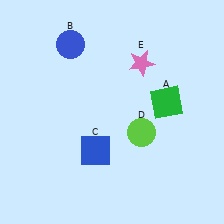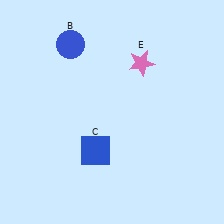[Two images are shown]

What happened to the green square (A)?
The green square (A) was removed in Image 2. It was in the top-right area of Image 1.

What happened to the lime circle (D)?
The lime circle (D) was removed in Image 2. It was in the bottom-right area of Image 1.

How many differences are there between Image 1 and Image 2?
There are 2 differences between the two images.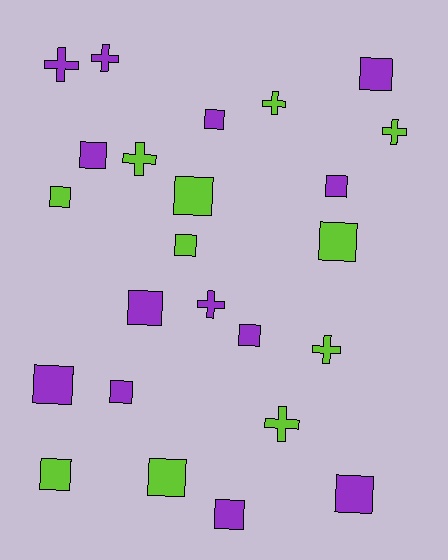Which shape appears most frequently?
Square, with 16 objects.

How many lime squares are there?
There are 6 lime squares.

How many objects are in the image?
There are 24 objects.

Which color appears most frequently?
Purple, with 13 objects.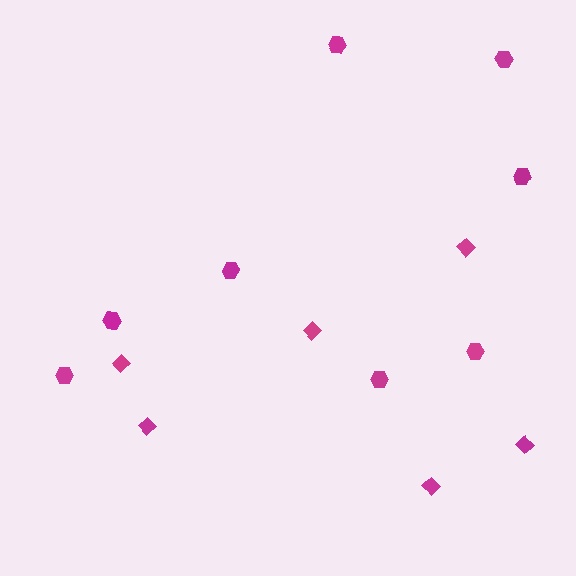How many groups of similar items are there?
There are 2 groups: one group of hexagons (8) and one group of diamonds (6).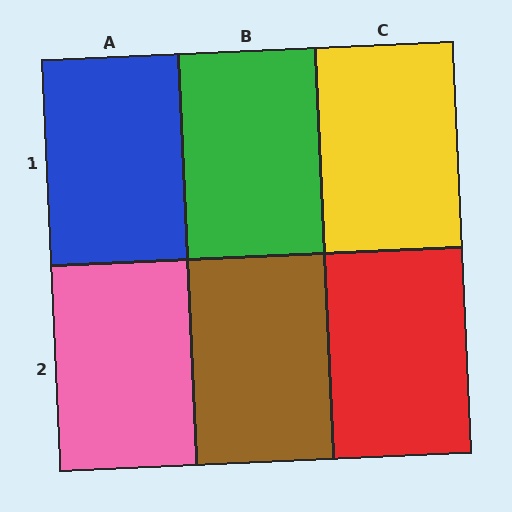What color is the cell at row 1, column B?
Green.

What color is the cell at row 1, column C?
Yellow.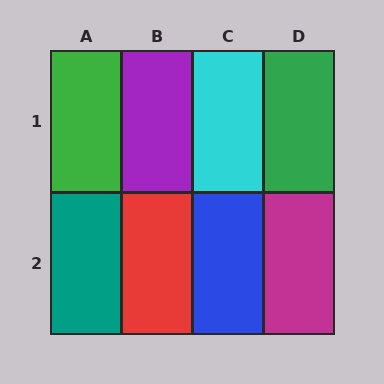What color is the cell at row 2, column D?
Magenta.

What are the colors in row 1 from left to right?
Green, purple, cyan, green.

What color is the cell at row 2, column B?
Red.